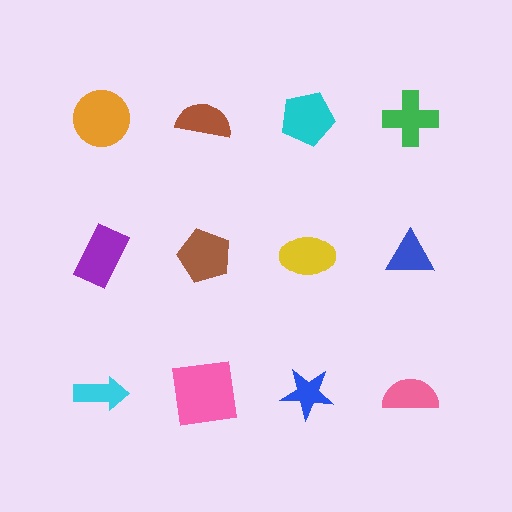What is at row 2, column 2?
A brown pentagon.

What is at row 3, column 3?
A blue star.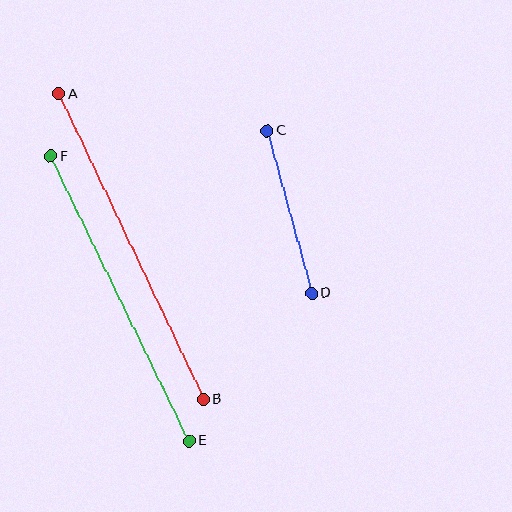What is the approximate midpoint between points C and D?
The midpoint is at approximately (289, 212) pixels.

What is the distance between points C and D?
The distance is approximately 168 pixels.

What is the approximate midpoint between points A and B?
The midpoint is at approximately (131, 247) pixels.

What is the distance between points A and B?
The distance is approximately 338 pixels.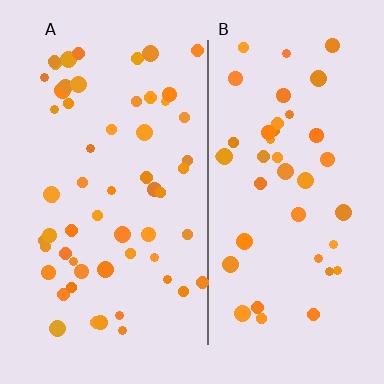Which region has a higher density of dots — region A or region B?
A (the left).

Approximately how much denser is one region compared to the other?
Approximately 1.3× — region A over region B.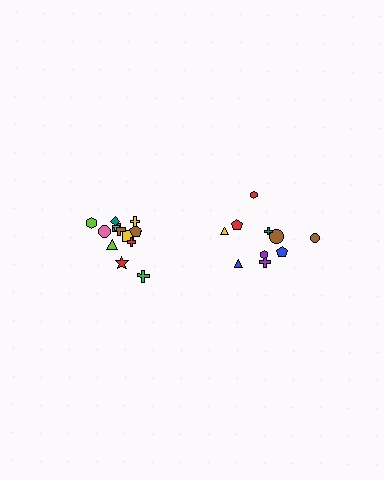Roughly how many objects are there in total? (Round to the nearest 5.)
Roughly 20 objects in total.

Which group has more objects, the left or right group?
The left group.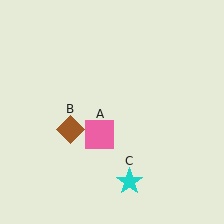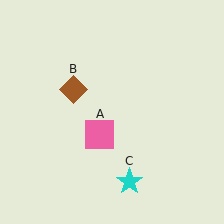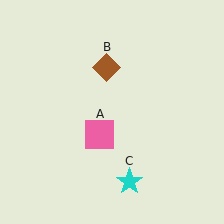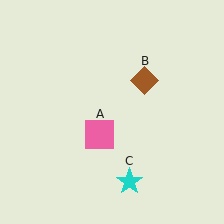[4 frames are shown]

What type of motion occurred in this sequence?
The brown diamond (object B) rotated clockwise around the center of the scene.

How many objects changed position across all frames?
1 object changed position: brown diamond (object B).